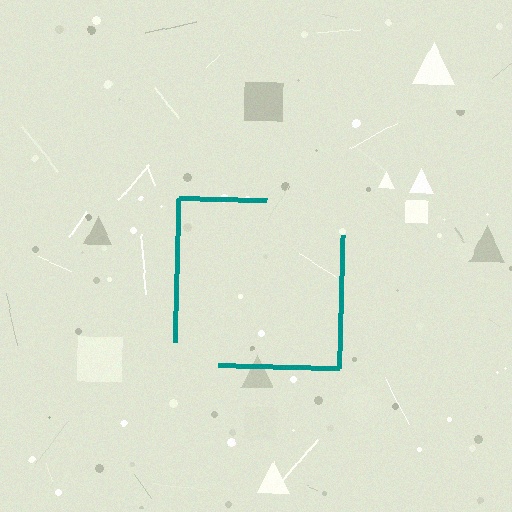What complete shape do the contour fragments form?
The contour fragments form a square.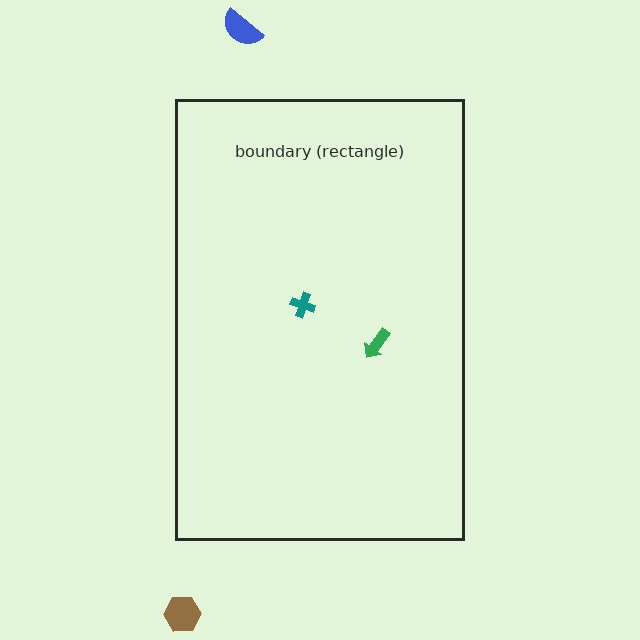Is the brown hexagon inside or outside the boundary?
Outside.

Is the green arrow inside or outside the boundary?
Inside.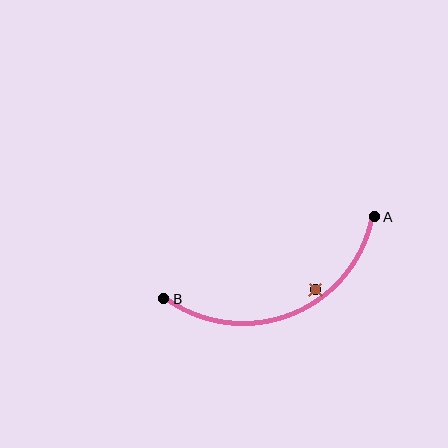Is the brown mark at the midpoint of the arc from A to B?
No — the brown mark does not lie on the arc at all. It sits slightly inside the curve.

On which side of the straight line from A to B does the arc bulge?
The arc bulges below the straight line connecting A and B.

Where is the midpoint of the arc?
The arc midpoint is the point on the curve farthest from the straight line joining A and B. It sits below that line.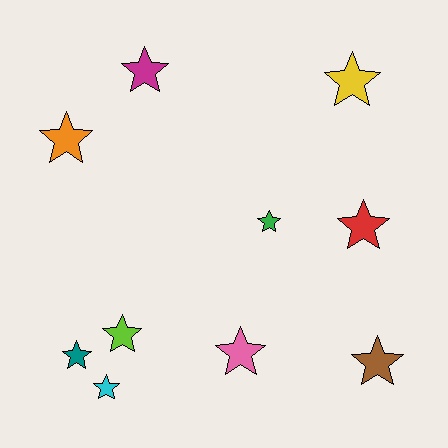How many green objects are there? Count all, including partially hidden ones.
There is 1 green object.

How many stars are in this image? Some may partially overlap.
There are 10 stars.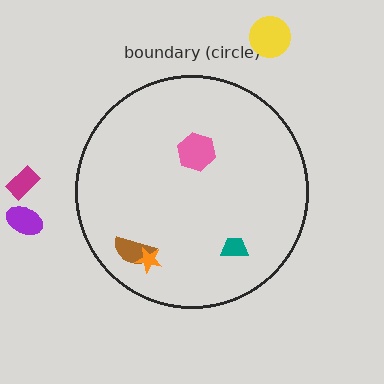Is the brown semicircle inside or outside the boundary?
Inside.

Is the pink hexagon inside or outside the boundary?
Inside.